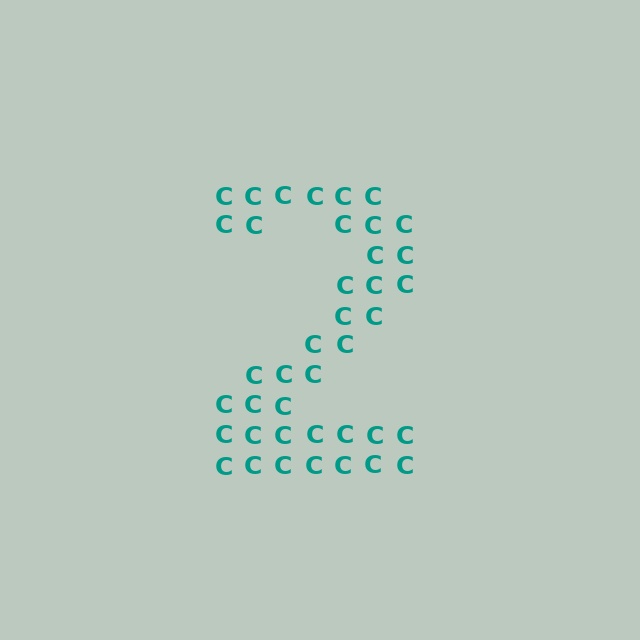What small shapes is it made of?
It is made of small letter C's.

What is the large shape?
The large shape is the digit 2.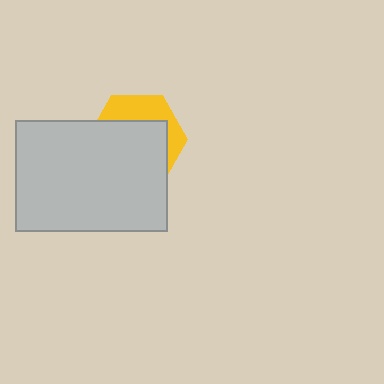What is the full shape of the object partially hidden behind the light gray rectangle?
The partially hidden object is a yellow hexagon.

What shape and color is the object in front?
The object in front is a light gray rectangle.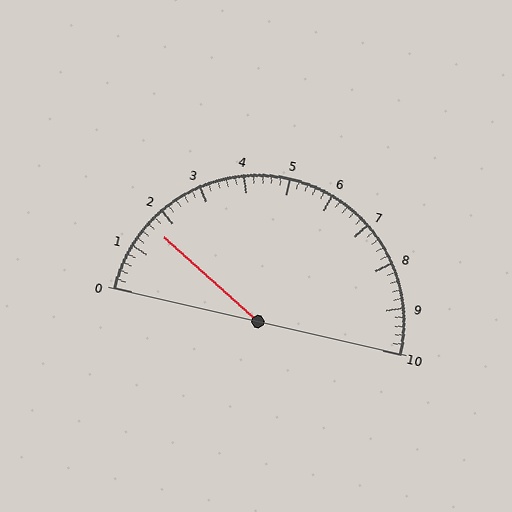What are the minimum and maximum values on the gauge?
The gauge ranges from 0 to 10.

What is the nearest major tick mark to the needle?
The nearest major tick mark is 2.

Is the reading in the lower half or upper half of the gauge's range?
The reading is in the lower half of the range (0 to 10).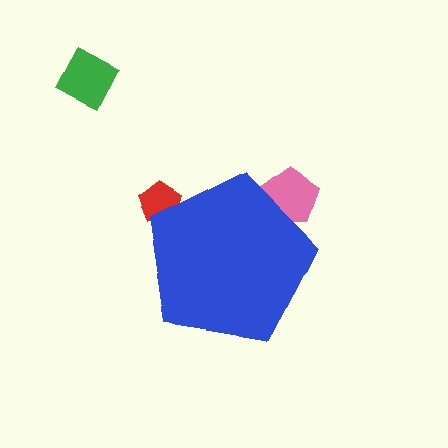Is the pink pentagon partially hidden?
Yes, the pink pentagon is partially hidden behind the blue pentagon.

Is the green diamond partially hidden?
No, the green diamond is fully visible.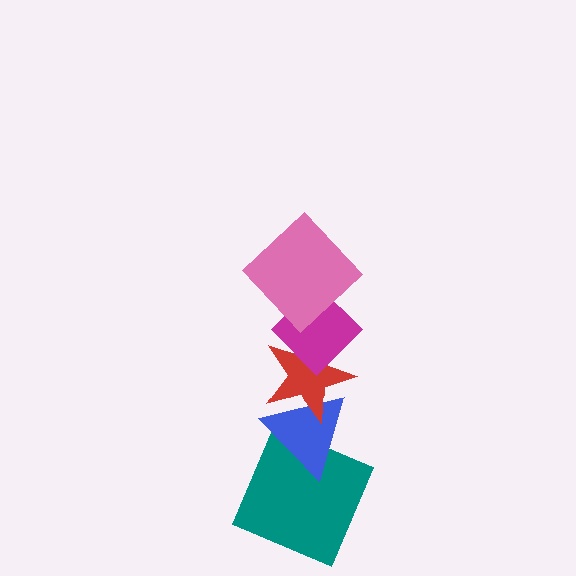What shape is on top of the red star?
The magenta diamond is on top of the red star.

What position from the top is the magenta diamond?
The magenta diamond is 2nd from the top.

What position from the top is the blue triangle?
The blue triangle is 4th from the top.